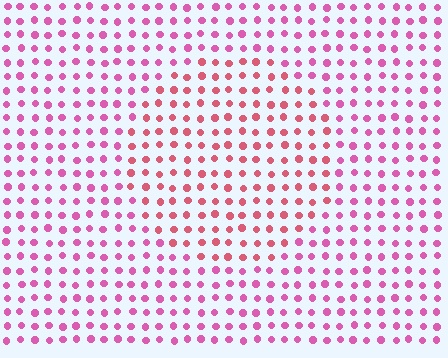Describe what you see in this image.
The image is filled with small pink elements in a uniform arrangement. A circle-shaped region is visible where the elements are tinted to a slightly different hue, forming a subtle color boundary.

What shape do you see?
I see a circle.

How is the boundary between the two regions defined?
The boundary is defined purely by a slight shift in hue (about 28 degrees). Spacing, size, and orientation are identical on both sides.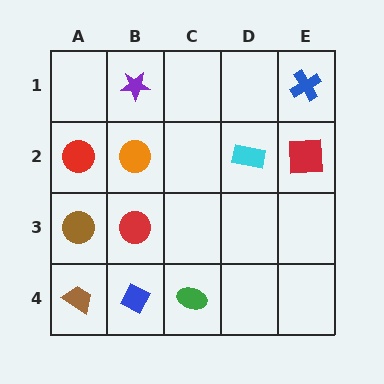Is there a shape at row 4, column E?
No, that cell is empty.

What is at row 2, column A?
A red circle.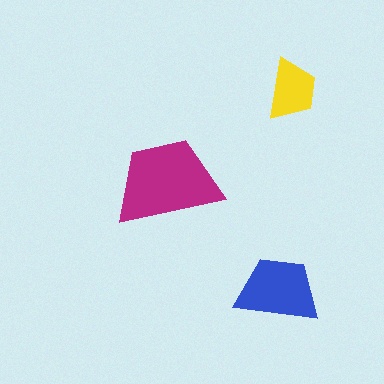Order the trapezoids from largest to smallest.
the magenta one, the blue one, the yellow one.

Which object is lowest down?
The blue trapezoid is bottommost.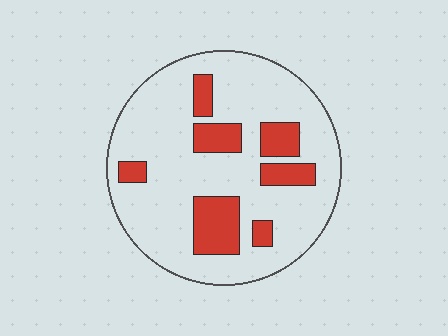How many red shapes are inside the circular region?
7.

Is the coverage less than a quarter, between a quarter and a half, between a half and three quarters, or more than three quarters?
Less than a quarter.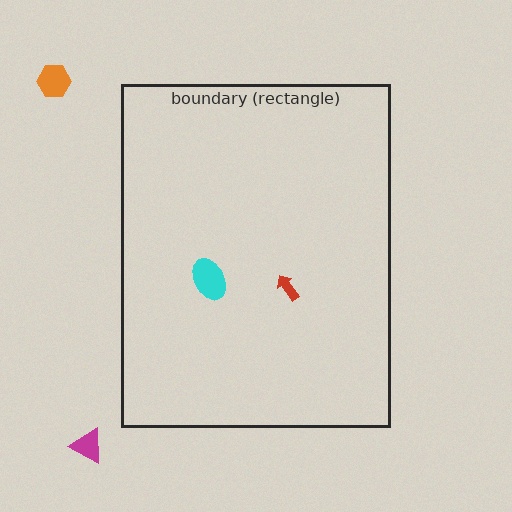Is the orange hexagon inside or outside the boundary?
Outside.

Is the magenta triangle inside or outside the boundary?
Outside.